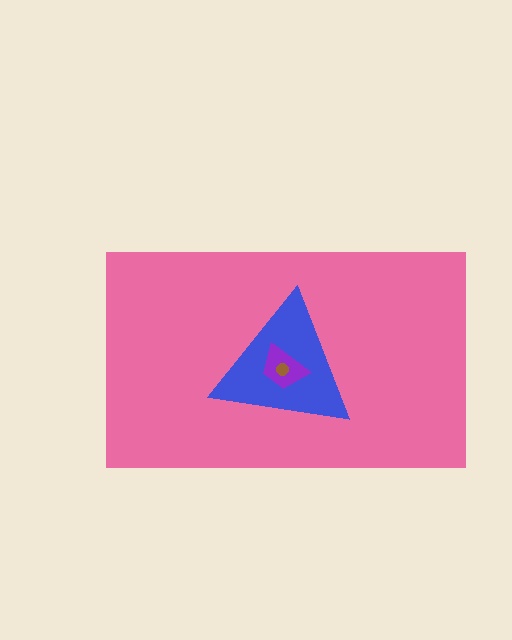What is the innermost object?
The brown circle.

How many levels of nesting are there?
4.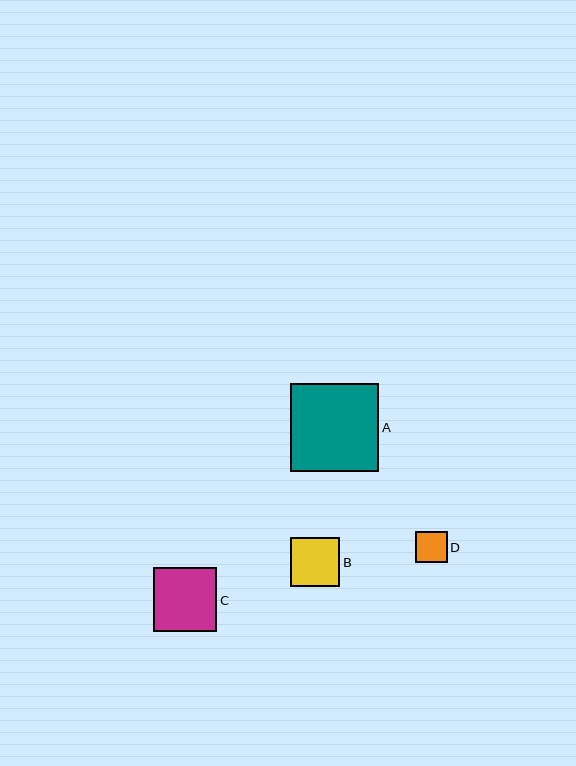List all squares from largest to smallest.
From largest to smallest: A, C, B, D.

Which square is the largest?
Square A is the largest with a size of approximately 88 pixels.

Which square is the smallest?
Square D is the smallest with a size of approximately 31 pixels.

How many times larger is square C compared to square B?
Square C is approximately 1.3 times the size of square B.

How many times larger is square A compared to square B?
Square A is approximately 1.8 times the size of square B.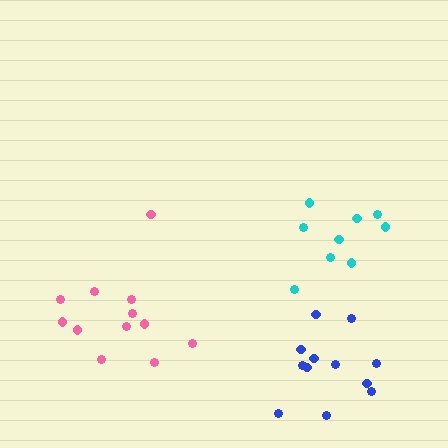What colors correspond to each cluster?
The clusters are colored: pink, cyan, blue.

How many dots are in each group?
Group 1: 12 dots, Group 2: 9 dots, Group 3: 12 dots (33 total).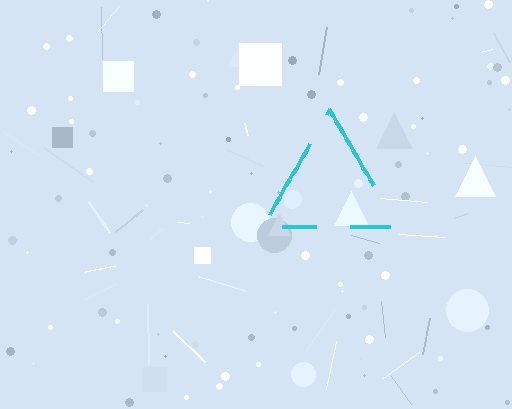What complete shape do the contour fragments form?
The contour fragments form a triangle.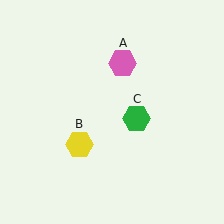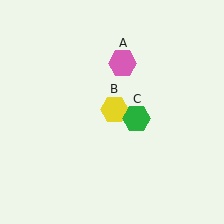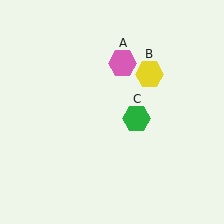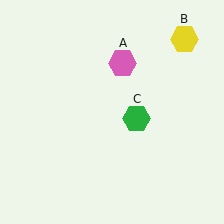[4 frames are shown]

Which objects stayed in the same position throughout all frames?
Pink hexagon (object A) and green hexagon (object C) remained stationary.